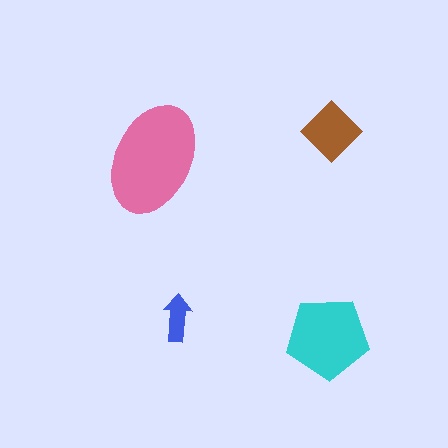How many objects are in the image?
There are 4 objects in the image.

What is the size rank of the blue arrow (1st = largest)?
4th.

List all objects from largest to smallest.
The pink ellipse, the cyan pentagon, the brown diamond, the blue arrow.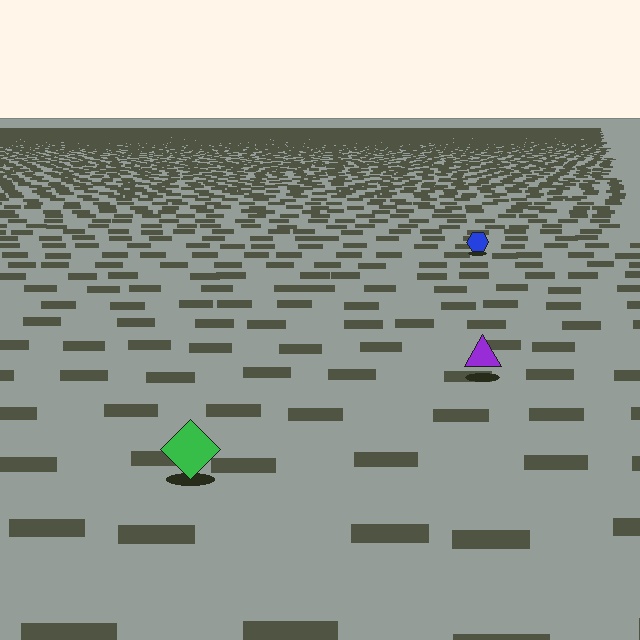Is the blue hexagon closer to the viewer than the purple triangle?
No. The purple triangle is closer — you can tell from the texture gradient: the ground texture is coarser near it.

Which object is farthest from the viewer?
The blue hexagon is farthest from the viewer. It appears smaller and the ground texture around it is denser.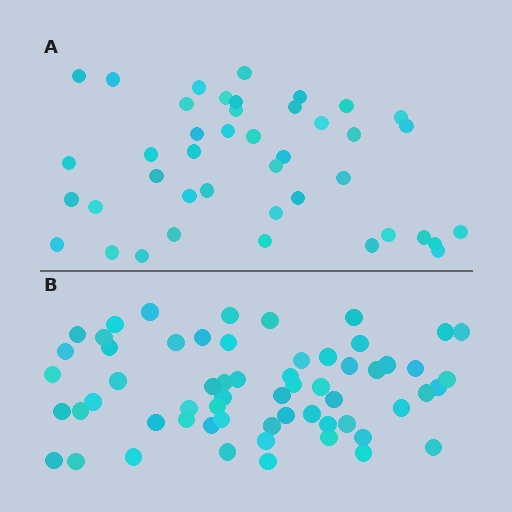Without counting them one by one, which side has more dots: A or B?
Region B (the bottom region) has more dots.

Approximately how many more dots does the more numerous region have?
Region B has approximately 20 more dots than region A.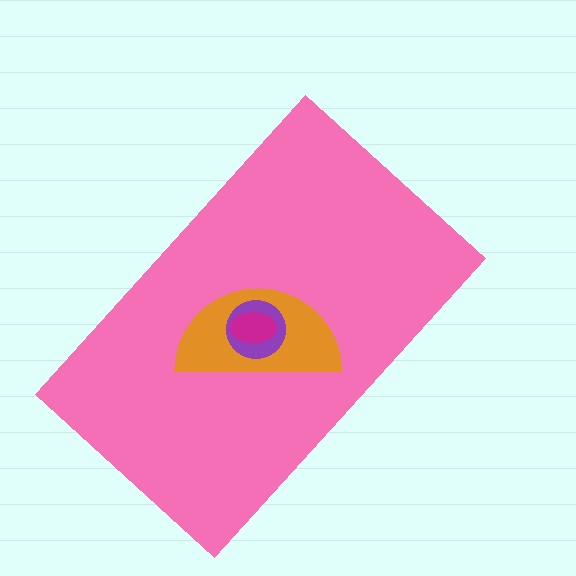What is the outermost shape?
The pink rectangle.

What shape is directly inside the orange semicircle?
The purple circle.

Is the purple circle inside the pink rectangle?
Yes.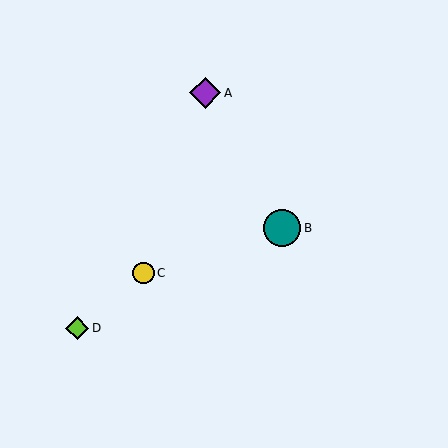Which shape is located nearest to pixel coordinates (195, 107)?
The purple diamond (labeled A) at (205, 93) is nearest to that location.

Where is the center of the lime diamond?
The center of the lime diamond is at (77, 328).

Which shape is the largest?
The teal circle (labeled B) is the largest.